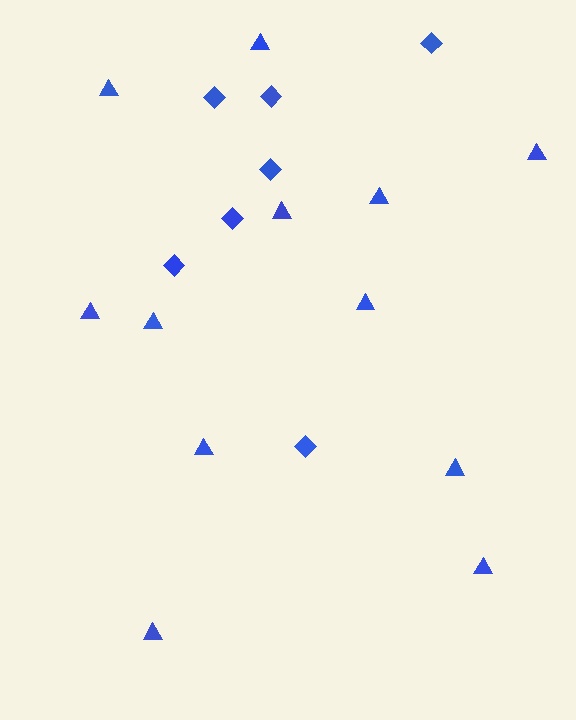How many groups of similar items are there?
There are 2 groups: one group of diamonds (7) and one group of triangles (12).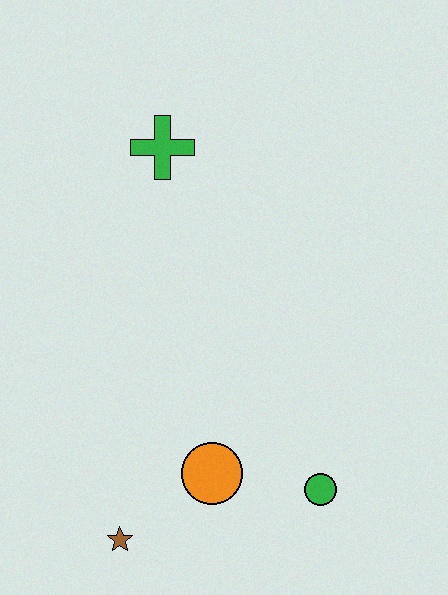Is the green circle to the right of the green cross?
Yes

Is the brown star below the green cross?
Yes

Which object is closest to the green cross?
The orange circle is closest to the green cross.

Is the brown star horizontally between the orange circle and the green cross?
No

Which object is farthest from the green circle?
The green cross is farthest from the green circle.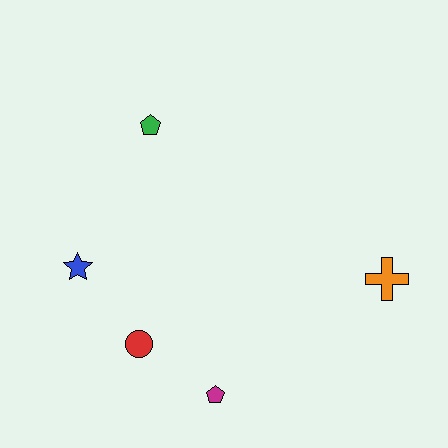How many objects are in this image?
There are 5 objects.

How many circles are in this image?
There is 1 circle.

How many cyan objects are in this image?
There are no cyan objects.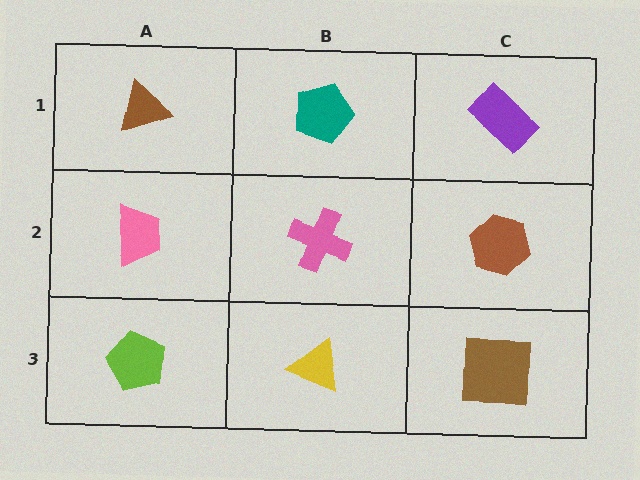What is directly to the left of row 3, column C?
A yellow triangle.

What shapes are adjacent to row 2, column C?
A purple rectangle (row 1, column C), a brown square (row 3, column C), a pink cross (row 2, column B).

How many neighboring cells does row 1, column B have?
3.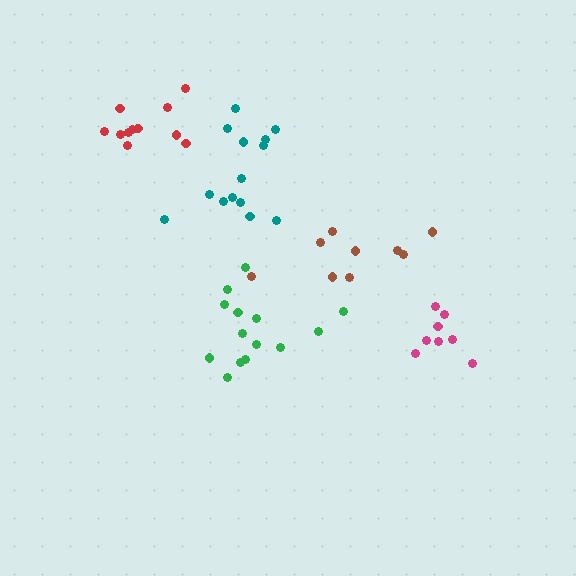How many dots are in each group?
Group 1: 14 dots, Group 2: 8 dots, Group 3: 11 dots, Group 4: 9 dots, Group 5: 14 dots (56 total).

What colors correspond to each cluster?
The clusters are colored: green, magenta, red, brown, teal.